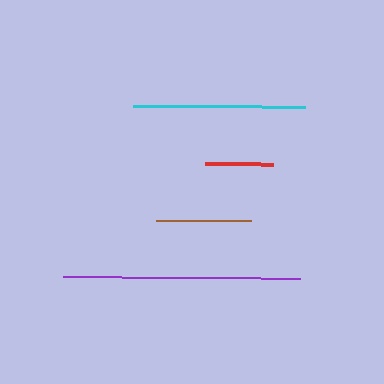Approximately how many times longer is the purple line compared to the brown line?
The purple line is approximately 2.5 times the length of the brown line.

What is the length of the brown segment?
The brown segment is approximately 95 pixels long.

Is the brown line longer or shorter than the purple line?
The purple line is longer than the brown line.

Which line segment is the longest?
The purple line is the longest at approximately 237 pixels.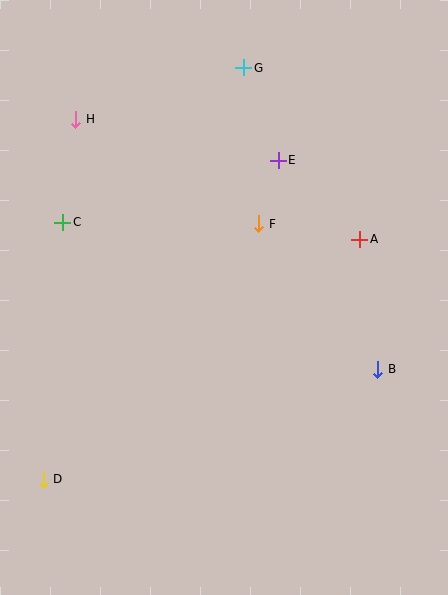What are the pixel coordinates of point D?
Point D is at (43, 479).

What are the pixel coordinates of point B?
Point B is at (378, 369).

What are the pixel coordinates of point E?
Point E is at (278, 160).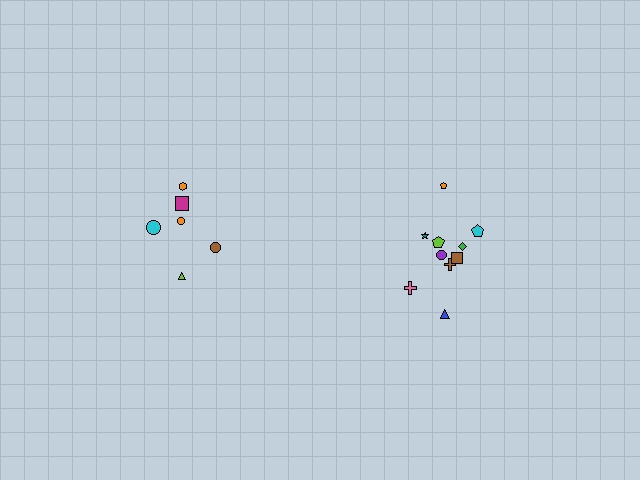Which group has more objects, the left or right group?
The right group.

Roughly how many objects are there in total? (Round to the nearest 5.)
Roughly 15 objects in total.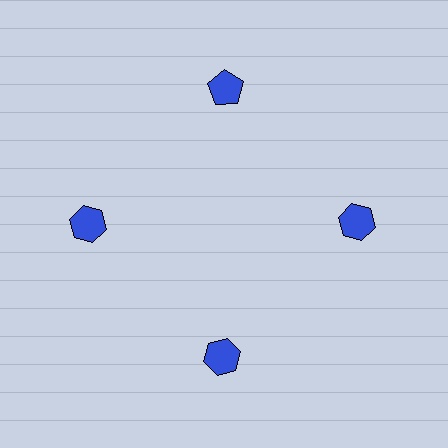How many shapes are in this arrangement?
There are 4 shapes arranged in a ring pattern.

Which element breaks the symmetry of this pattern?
The blue pentagon at roughly the 12 o'clock position breaks the symmetry. All other shapes are blue hexagons.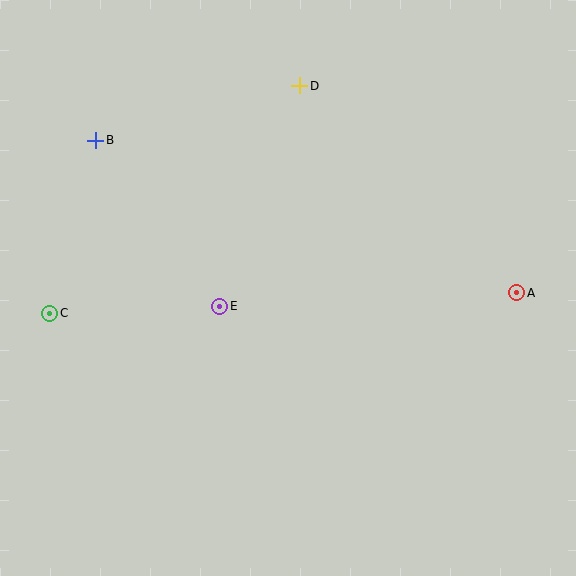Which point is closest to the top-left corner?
Point B is closest to the top-left corner.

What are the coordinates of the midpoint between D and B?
The midpoint between D and B is at (198, 113).